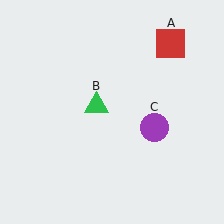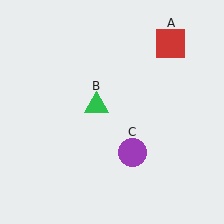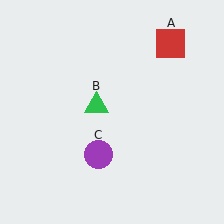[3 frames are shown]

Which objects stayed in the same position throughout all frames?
Red square (object A) and green triangle (object B) remained stationary.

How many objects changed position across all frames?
1 object changed position: purple circle (object C).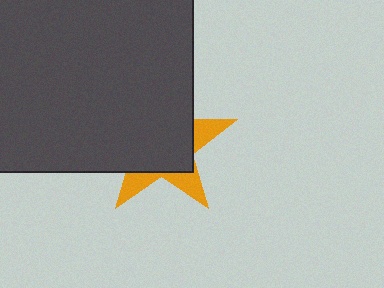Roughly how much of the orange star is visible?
A small part of it is visible (roughly 30%).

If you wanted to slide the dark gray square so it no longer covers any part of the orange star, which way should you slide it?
Slide it toward the upper-left — that is the most direct way to separate the two shapes.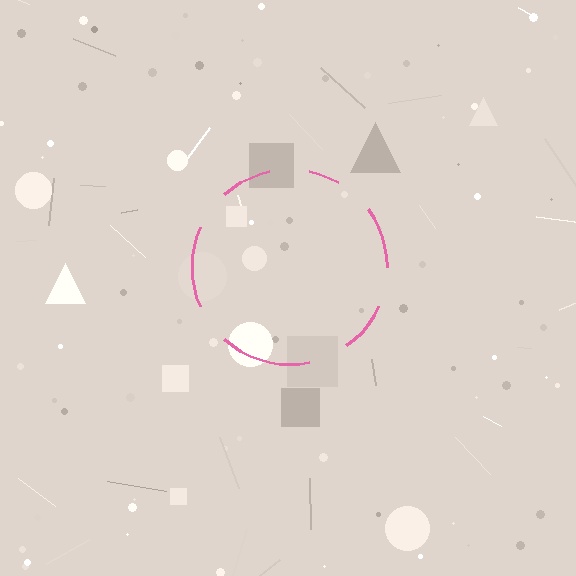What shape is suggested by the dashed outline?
The dashed outline suggests a circle.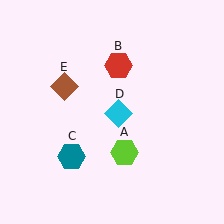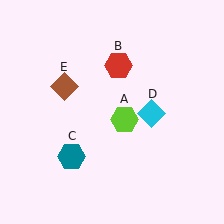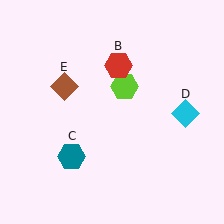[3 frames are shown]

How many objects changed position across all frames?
2 objects changed position: lime hexagon (object A), cyan diamond (object D).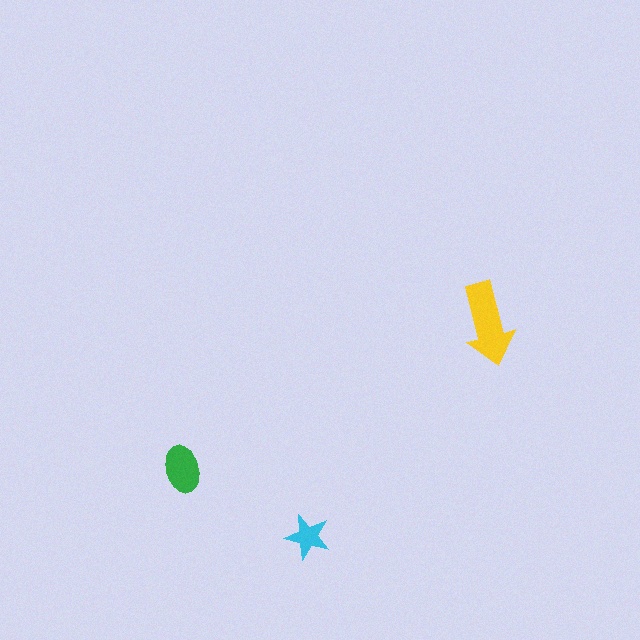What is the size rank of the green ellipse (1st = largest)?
2nd.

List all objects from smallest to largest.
The cyan star, the green ellipse, the yellow arrow.